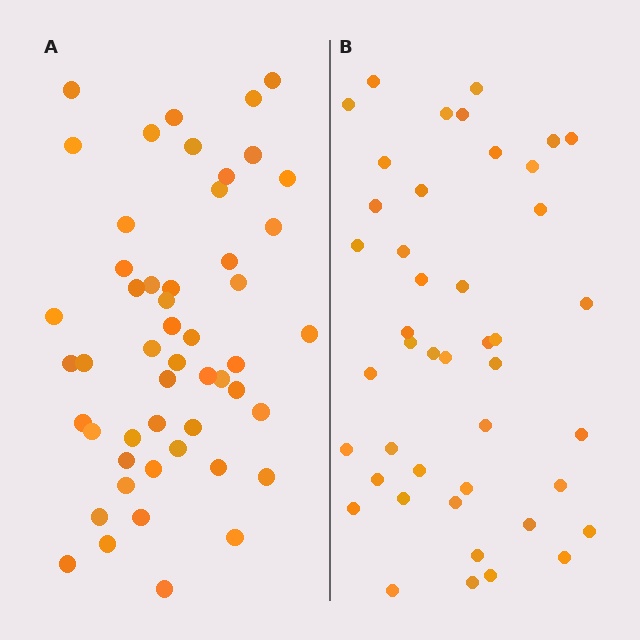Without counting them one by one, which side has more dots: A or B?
Region A (the left region) has more dots.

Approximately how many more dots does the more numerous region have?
Region A has roughly 8 or so more dots than region B.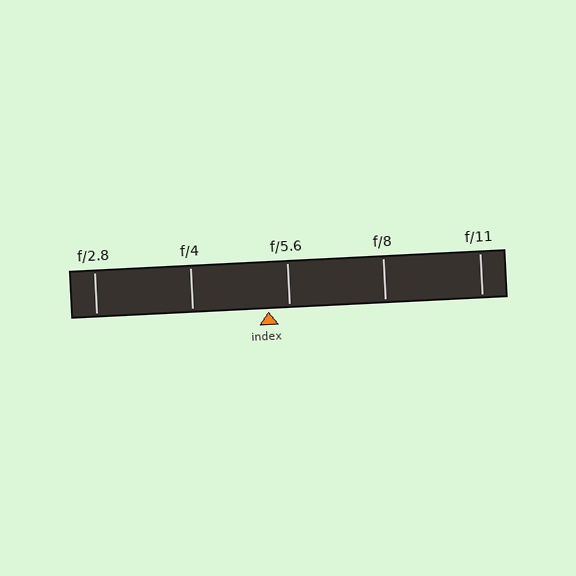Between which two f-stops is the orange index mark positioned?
The index mark is between f/4 and f/5.6.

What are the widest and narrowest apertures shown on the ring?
The widest aperture shown is f/2.8 and the narrowest is f/11.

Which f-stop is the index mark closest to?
The index mark is closest to f/5.6.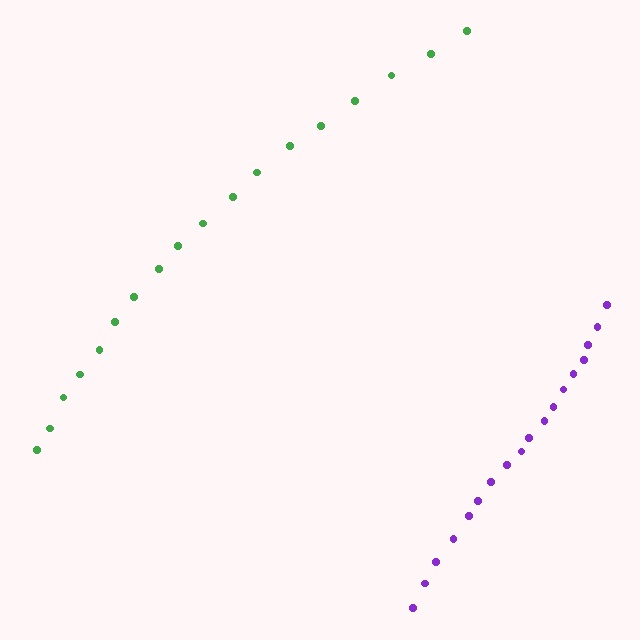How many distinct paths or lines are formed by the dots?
There are 2 distinct paths.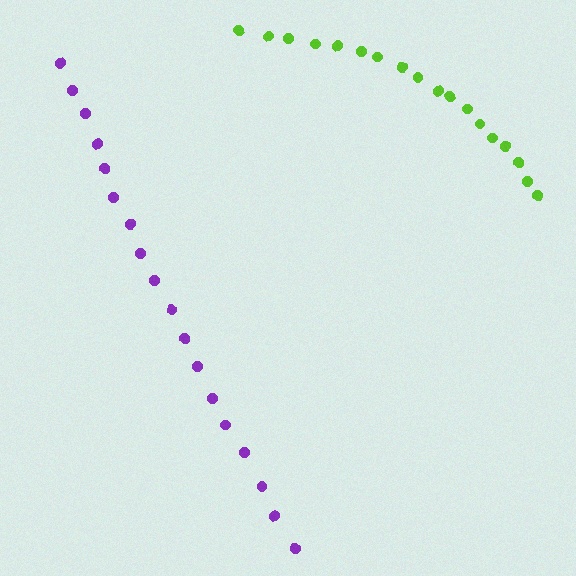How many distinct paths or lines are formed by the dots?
There are 2 distinct paths.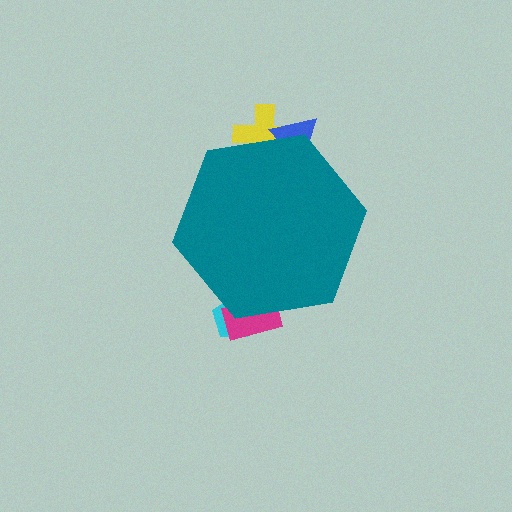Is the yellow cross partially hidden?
Yes, the yellow cross is partially hidden behind the teal hexagon.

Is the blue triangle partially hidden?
Yes, the blue triangle is partially hidden behind the teal hexagon.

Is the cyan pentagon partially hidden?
Yes, the cyan pentagon is partially hidden behind the teal hexagon.